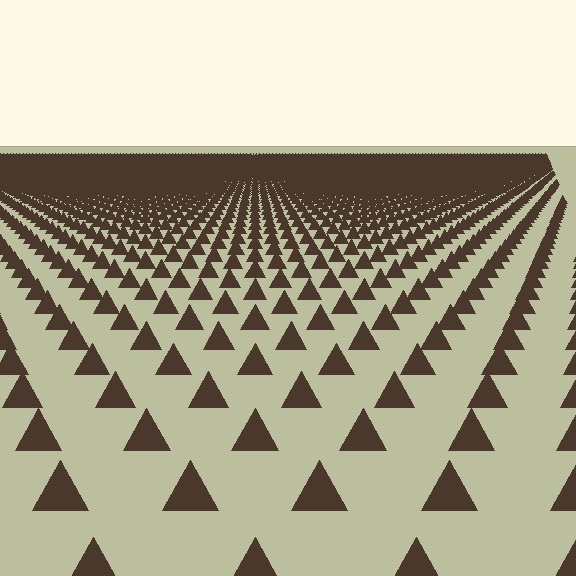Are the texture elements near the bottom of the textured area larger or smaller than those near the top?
Larger. Near the bottom, elements are closer to the viewer and appear at a bigger on-screen size.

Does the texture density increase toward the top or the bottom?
Density increases toward the top.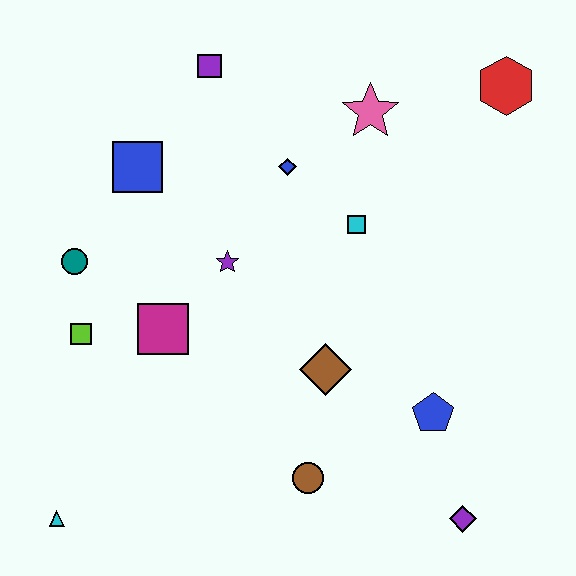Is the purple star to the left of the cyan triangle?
No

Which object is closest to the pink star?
The blue diamond is closest to the pink star.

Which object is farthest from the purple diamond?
The purple square is farthest from the purple diamond.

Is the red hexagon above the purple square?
No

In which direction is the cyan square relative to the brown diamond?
The cyan square is above the brown diamond.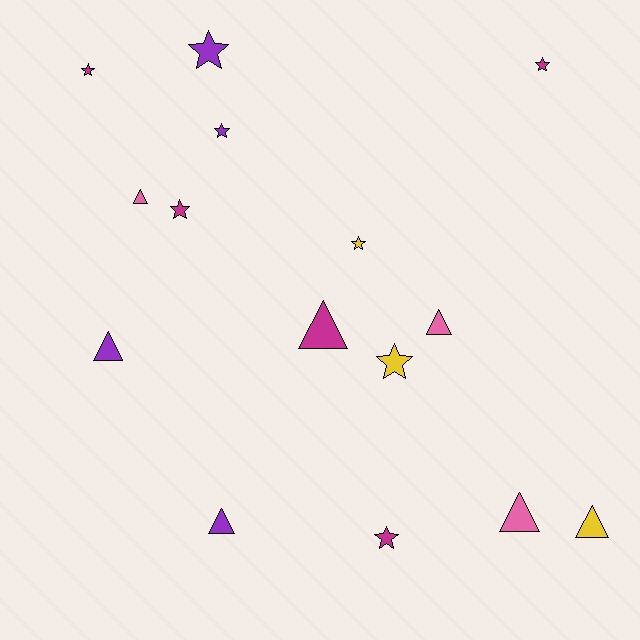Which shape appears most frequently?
Star, with 8 objects.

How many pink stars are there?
There are no pink stars.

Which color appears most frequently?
Magenta, with 5 objects.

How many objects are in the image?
There are 15 objects.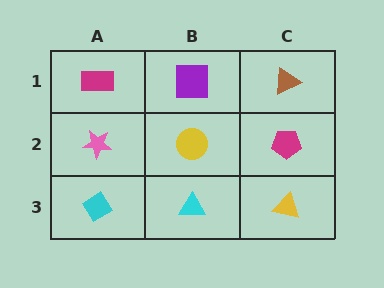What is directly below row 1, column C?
A magenta pentagon.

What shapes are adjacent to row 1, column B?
A yellow circle (row 2, column B), a magenta rectangle (row 1, column A), a brown triangle (row 1, column C).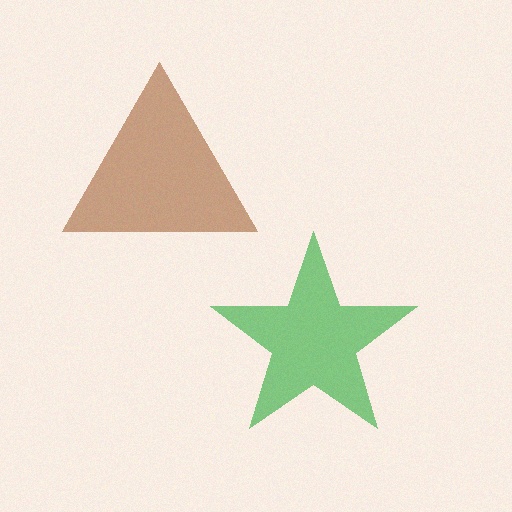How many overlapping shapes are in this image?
There are 2 overlapping shapes in the image.